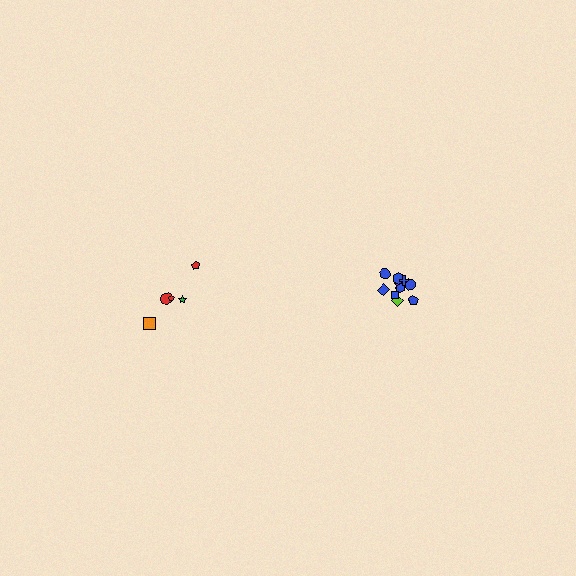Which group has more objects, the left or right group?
The right group.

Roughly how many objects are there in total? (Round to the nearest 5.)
Roughly 15 objects in total.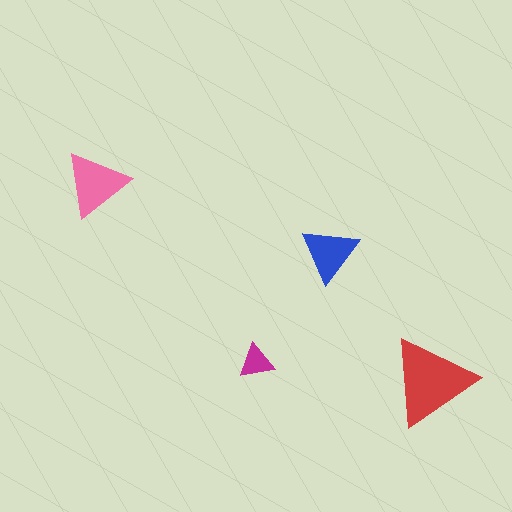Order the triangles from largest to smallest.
the red one, the pink one, the blue one, the magenta one.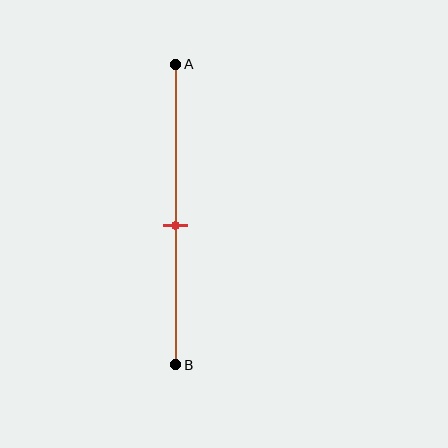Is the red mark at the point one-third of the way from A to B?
No, the mark is at about 55% from A, not at the 33% one-third point.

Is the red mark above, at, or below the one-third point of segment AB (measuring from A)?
The red mark is below the one-third point of segment AB.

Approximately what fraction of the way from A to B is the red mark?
The red mark is approximately 55% of the way from A to B.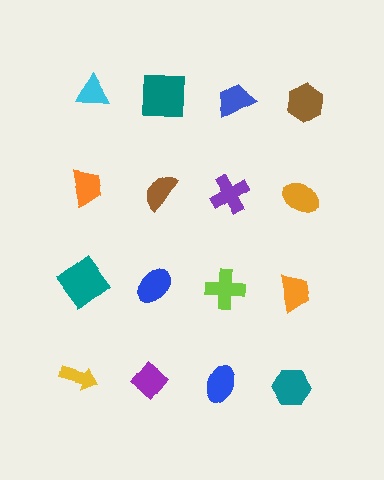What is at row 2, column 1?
An orange trapezoid.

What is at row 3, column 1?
A teal diamond.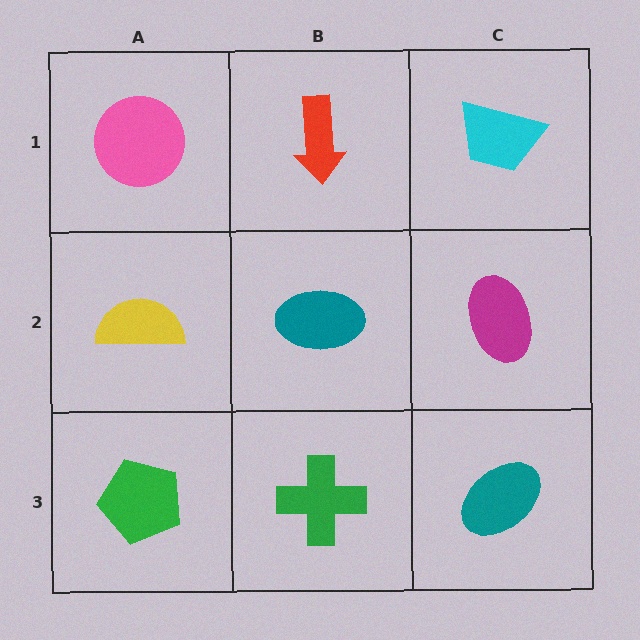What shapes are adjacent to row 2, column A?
A pink circle (row 1, column A), a green pentagon (row 3, column A), a teal ellipse (row 2, column B).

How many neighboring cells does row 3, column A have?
2.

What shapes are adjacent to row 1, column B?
A teal ellipse (row 2, column B), a pink circle (row 1, column A), a cyan trapezoid (row 1, column C).